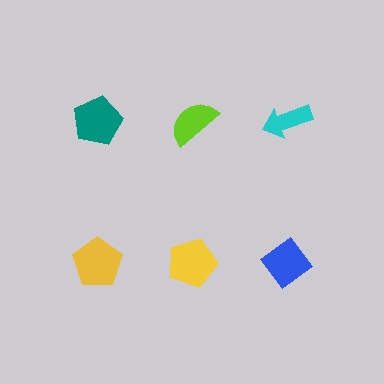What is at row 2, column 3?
A blue diamond.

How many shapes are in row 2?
3 shapes.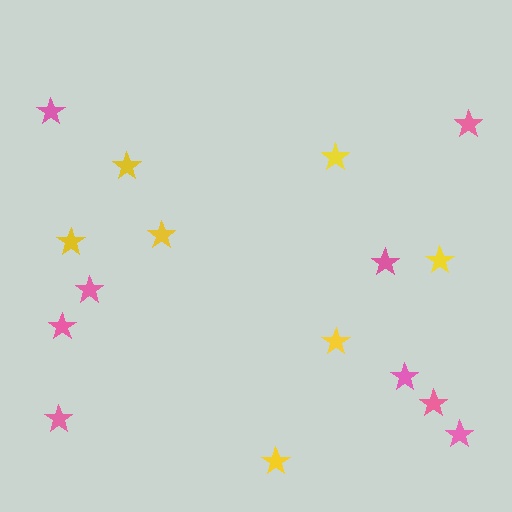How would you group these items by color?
There are 2 groups: one group of yellow stars (7) and one group of pink stars (9).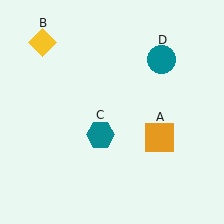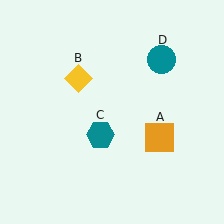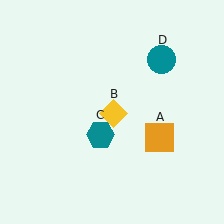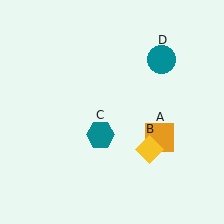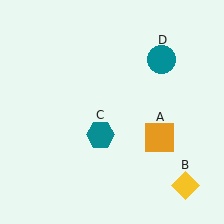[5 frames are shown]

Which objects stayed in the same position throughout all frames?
Orange square (object A) and teal hexagon (object C) and teal circle (object D) remained stationary.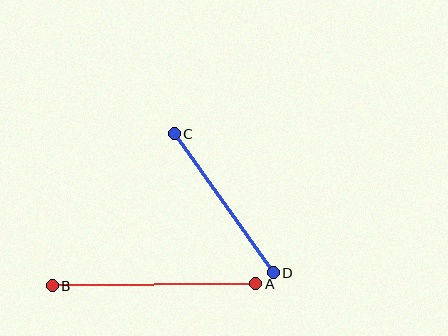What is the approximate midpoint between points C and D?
The midpoint is at approximately (224, 203) pixels.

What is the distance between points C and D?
The distance is approximately 171 pixels.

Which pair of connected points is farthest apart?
Points A and B are farthest apart.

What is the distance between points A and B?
The distance is approximately 203 pixels.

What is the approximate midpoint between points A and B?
The midpoint is at approximately (154, 285) pixels.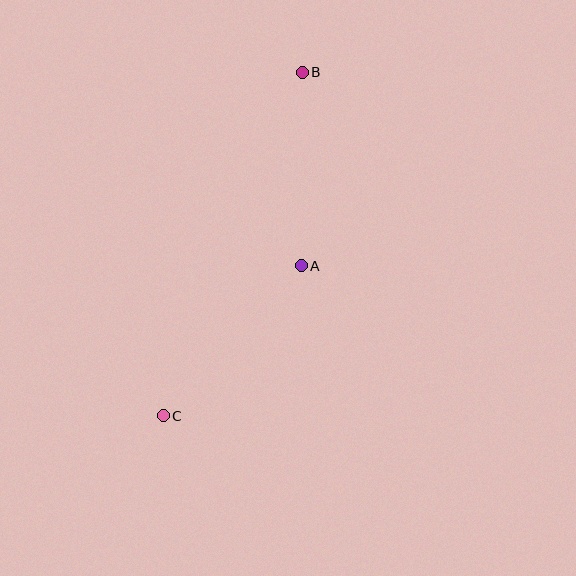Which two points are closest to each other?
Points A and B are closest to each other.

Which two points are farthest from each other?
Points B and C are farthest from each other.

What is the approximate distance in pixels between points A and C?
The distance between A and C is approximately 204 pixels.